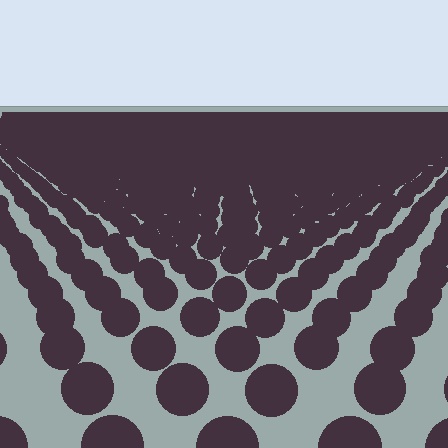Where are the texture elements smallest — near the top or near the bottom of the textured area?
Near the top.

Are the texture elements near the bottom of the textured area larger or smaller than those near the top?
Larger. Near the bottom, elements are closer to the viewer and appear at a bigger on-screen size.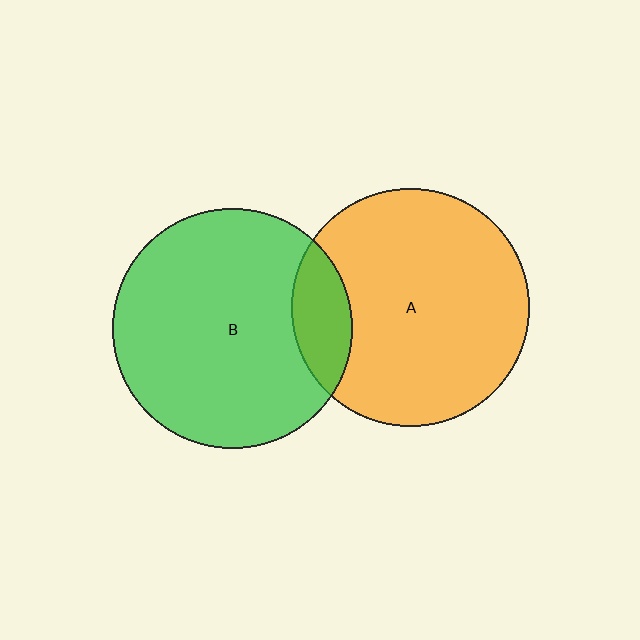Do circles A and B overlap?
Yes.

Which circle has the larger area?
Circle B (green).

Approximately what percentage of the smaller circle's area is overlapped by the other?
Approximately 15%.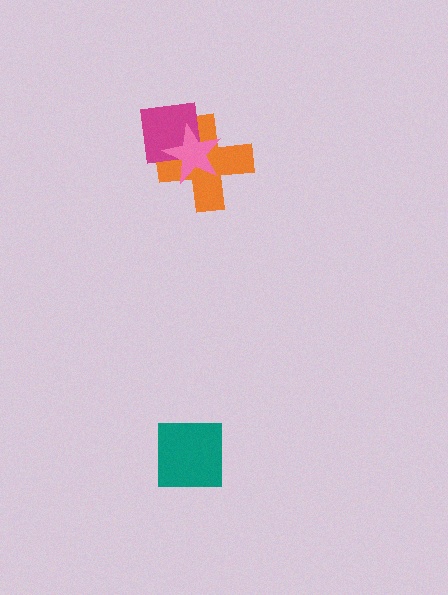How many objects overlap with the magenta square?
2 objects overlap with the magenta square.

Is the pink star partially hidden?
No, no other shape covers it.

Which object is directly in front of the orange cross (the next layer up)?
The magenta square is directly in front of the orange cross.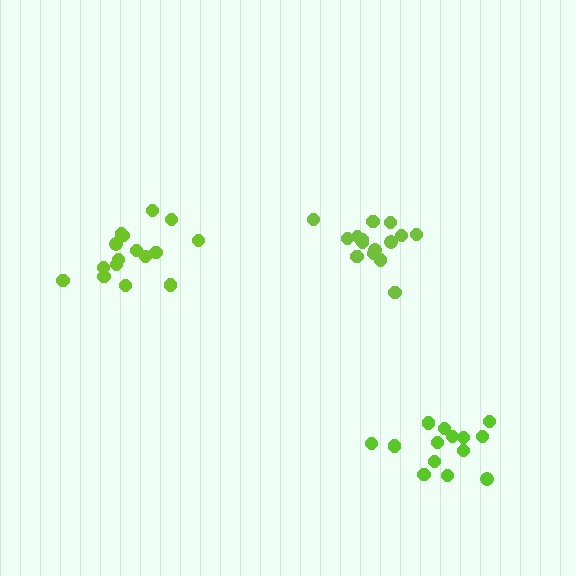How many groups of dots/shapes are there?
There are 3 groups.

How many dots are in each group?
Group 1: 15 dots, Group 2: 16 dots, Group 3: 14 dots (45 total).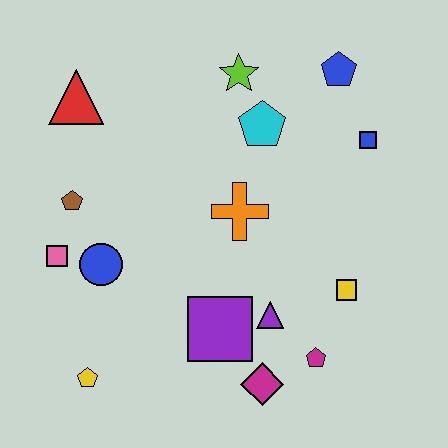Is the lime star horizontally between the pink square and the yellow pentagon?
No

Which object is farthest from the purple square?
The blue pentagon is farthest from the purple square.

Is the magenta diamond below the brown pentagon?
Yes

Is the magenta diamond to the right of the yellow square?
No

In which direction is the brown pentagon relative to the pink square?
The brown pentagon is above the pink square.